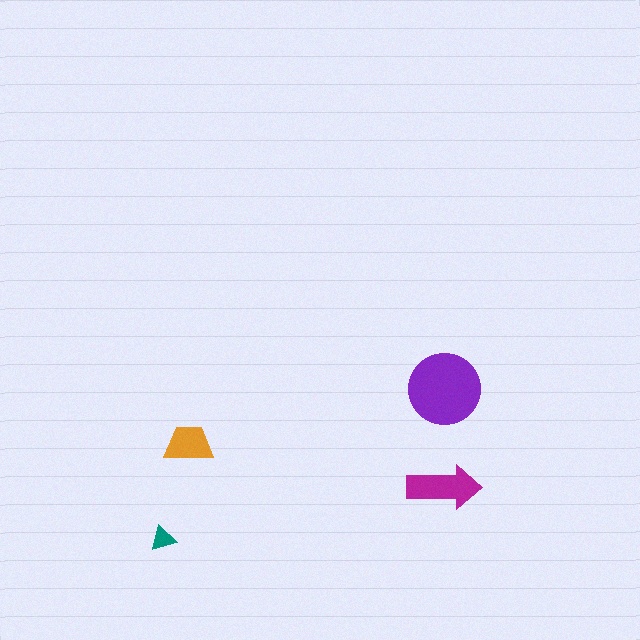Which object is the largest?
The purple circle.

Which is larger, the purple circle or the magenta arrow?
The purple circle.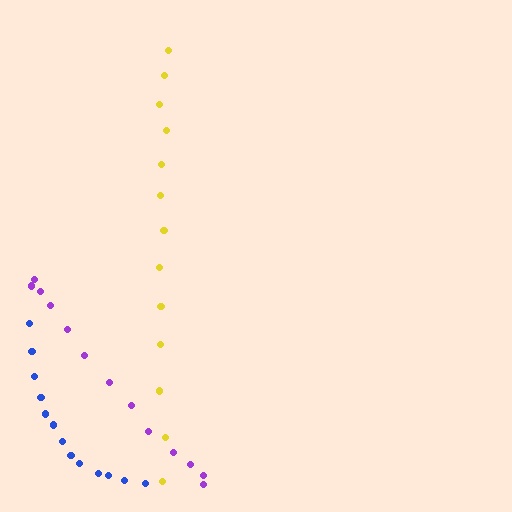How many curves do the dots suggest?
There are 3 distinct paths.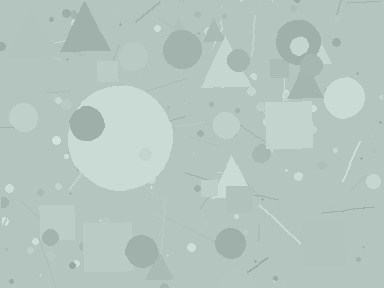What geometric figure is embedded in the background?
A circle is embedded in the background.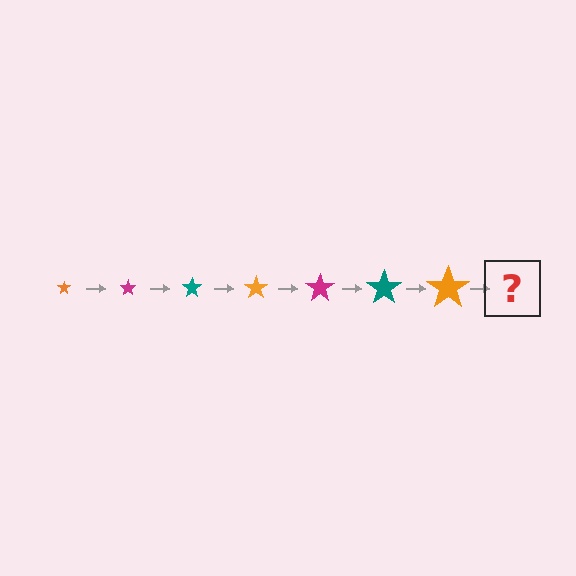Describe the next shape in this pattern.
It should be a magenta star, larger than the previous one.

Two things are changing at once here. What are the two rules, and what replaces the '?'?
The two rules are that the star grows larger each step and the color cycles through orange, magenta, and teal. The '?' should be a magenta star, larger than the previous one.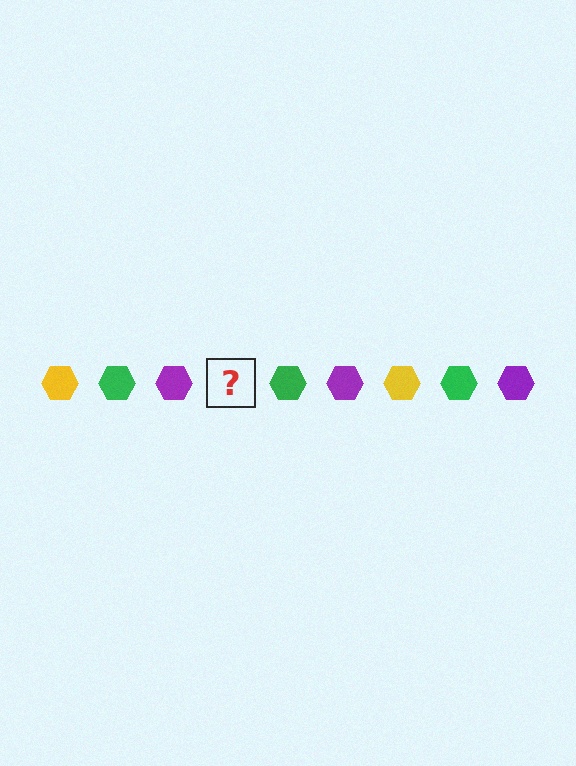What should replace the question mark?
The question mark should be replaced with a yellow hexagon.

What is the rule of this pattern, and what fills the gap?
The rule is that the pattern cycles through yellow, green, purple hexagons. The gap should be filled with a yellow hexagon.